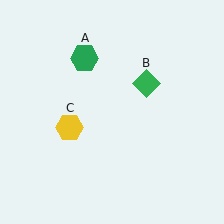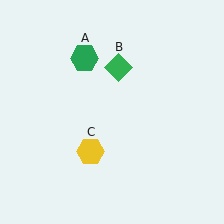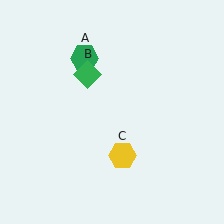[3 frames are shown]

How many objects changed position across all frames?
2 objects changed position: green diamond (object B), yellow hexagon (object C).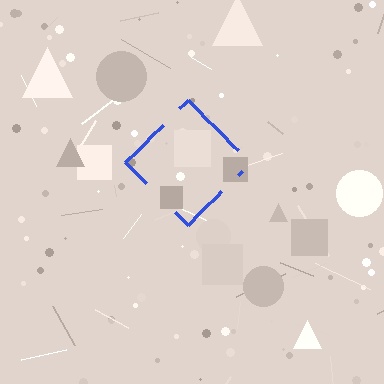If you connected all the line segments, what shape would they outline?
They would outline a diamond.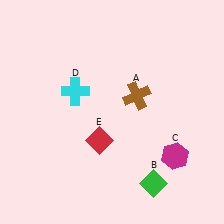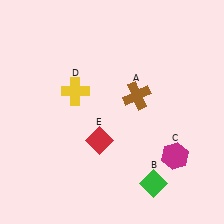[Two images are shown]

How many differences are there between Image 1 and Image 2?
There is 1 difference between the two images.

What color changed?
The cross (D) changed from cyan in Image 1 to yellow in Image 2.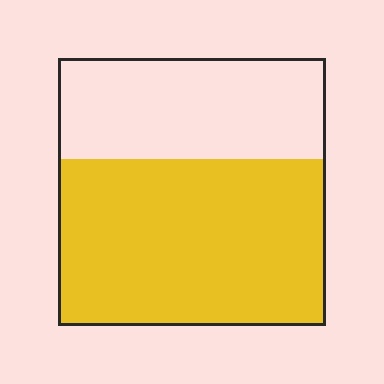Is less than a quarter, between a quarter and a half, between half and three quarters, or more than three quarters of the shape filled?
Between half and three quarters.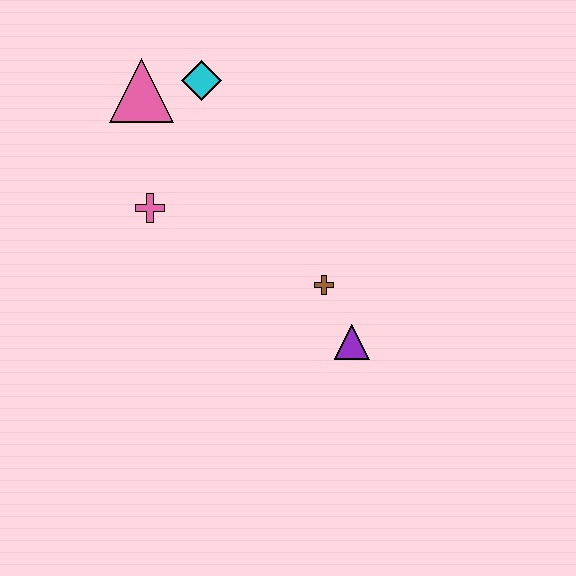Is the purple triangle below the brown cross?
Yes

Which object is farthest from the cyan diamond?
The purple triangle is farthest from the cyan diamond.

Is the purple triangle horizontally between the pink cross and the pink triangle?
No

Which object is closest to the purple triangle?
The brown cross is closest to the purple triangle.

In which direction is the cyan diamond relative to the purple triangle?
The cyan diamond is above the purple triangle.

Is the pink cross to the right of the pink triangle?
Yes